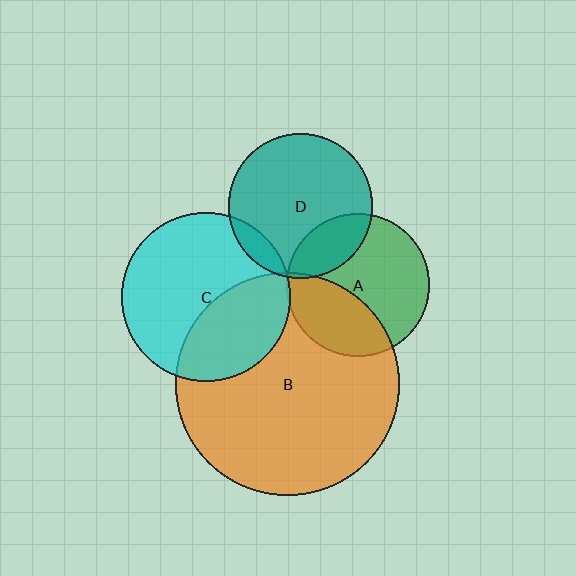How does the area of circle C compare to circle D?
Approximately 1.4 times.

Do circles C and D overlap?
Yes.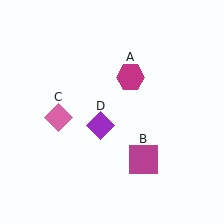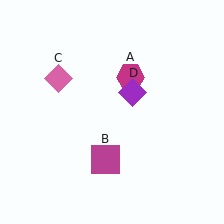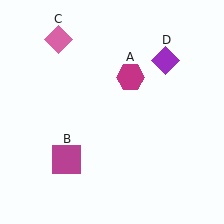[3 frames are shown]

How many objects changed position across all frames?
3 objects changed position: magenta square (object B), pink diamond (object C), purple diamond (object D).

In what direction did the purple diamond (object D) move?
The purple diamond (object D) moved up and to the right.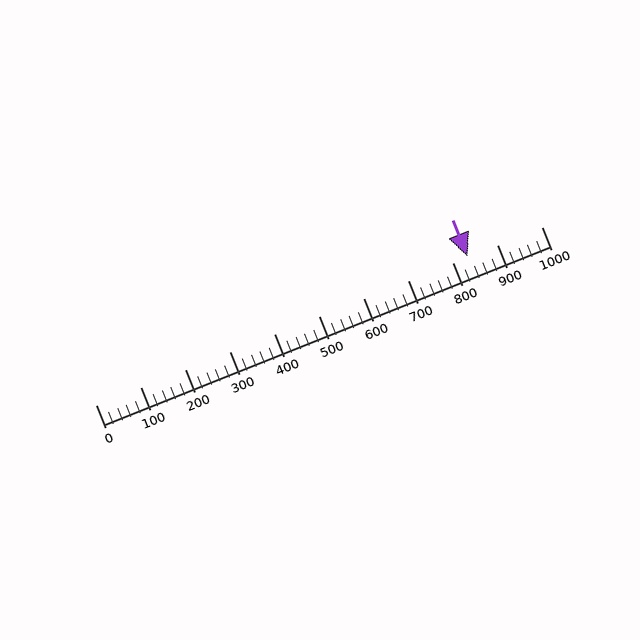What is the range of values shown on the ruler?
The ruler shows values from 0 to 1000.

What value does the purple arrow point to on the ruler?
The purple arrow points to approximately 834.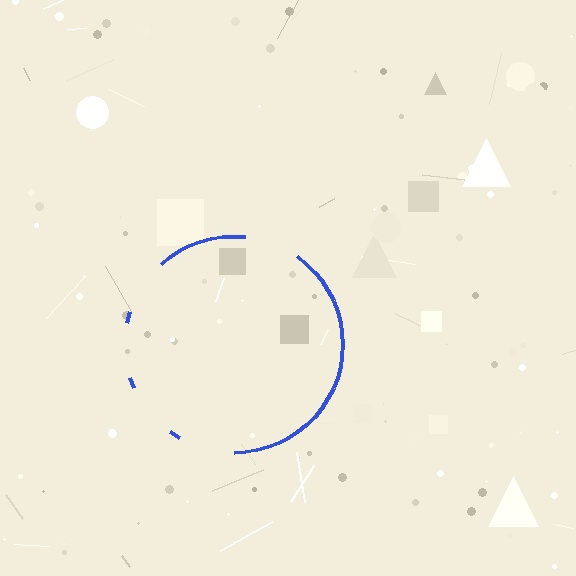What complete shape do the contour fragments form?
The contour fragments form a circle.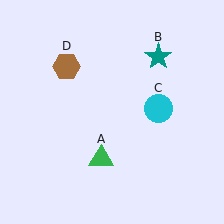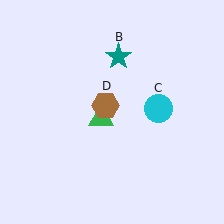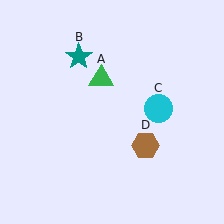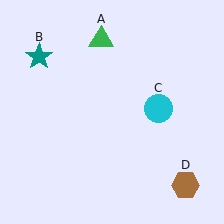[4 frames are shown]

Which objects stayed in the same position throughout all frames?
Cyan circle (object C) remained stationary.